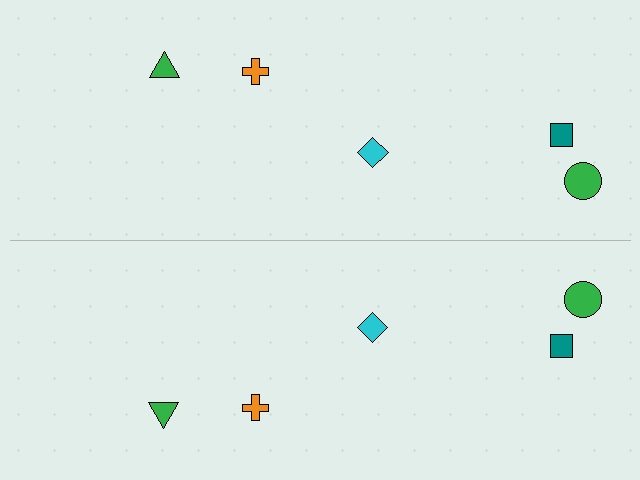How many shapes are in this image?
There are 10 shapes in this image.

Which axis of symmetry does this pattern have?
The pattern has a horizontal axis of symmetry running through the center of the image.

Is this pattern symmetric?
Yes, this pattern has bilateral (reflection) symmetry.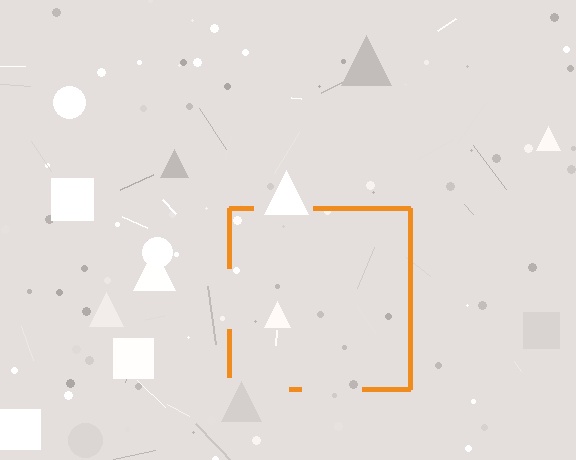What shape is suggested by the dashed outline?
The dashed outline suggests a square.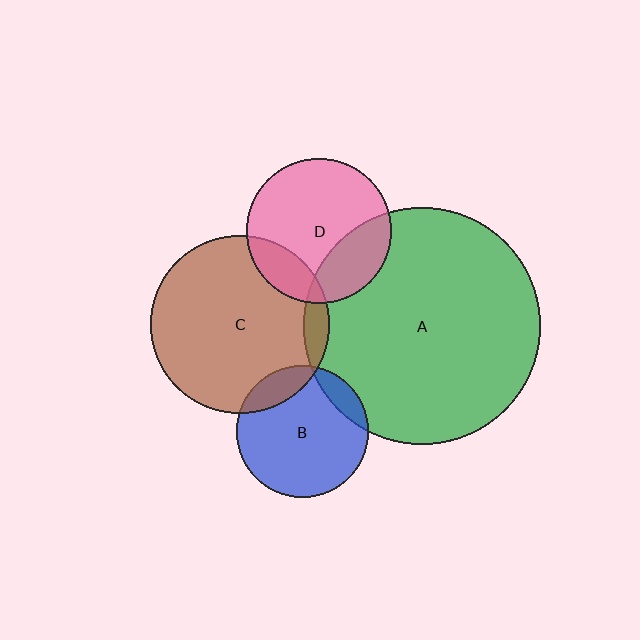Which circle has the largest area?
Circle A (green).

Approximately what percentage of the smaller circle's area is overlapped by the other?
Approximately 5%.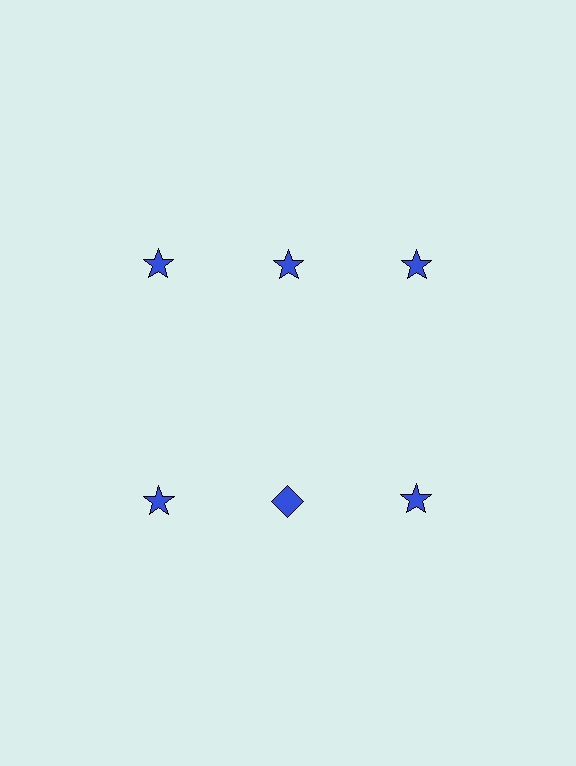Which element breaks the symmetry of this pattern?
The blue diamond in the second row, second from left column breaks the symmetry. All other shapes are blue stars.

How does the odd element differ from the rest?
It has a different shape: diamond instead of star.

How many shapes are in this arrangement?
There are 6 shapes arranged in a grid pattern.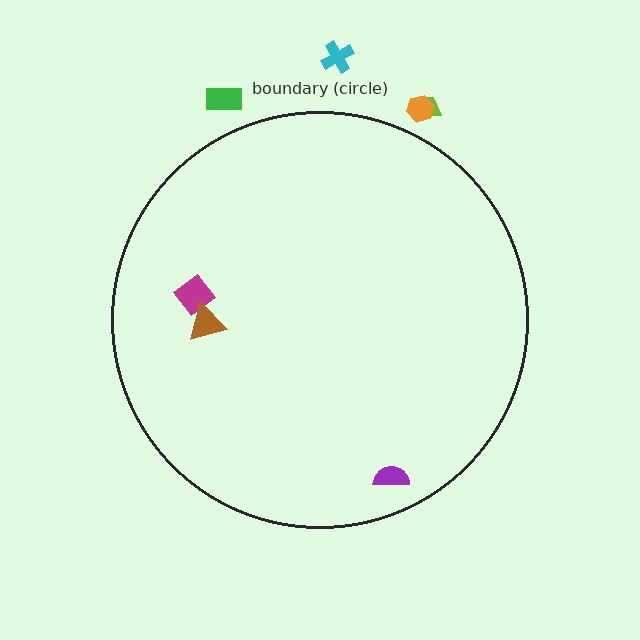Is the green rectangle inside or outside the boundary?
Outside.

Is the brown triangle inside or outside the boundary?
Inside.